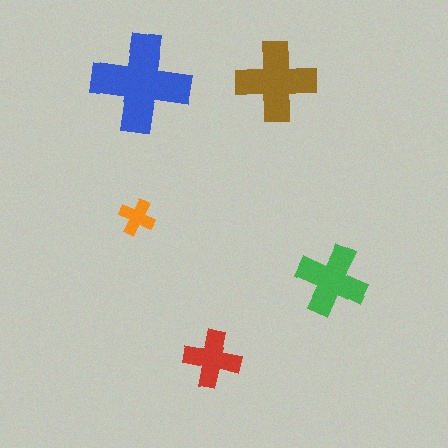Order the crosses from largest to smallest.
the blue one, the brown one, the green one, the red one, the orange one.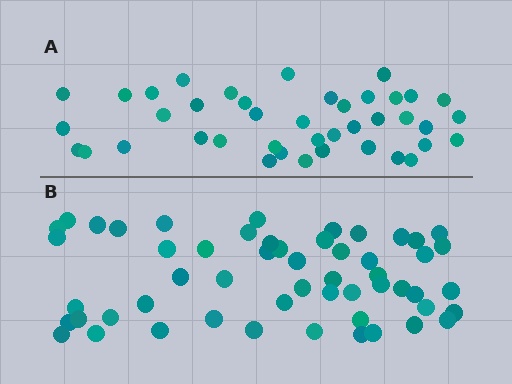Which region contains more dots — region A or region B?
Region B (the bottom region) has more dots.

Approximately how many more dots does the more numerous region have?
Region B has approximately 15 more dots than region A.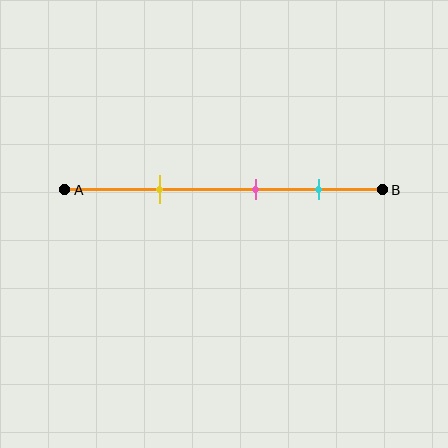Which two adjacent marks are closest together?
The pink and cyan marks are the closest adjacent pair.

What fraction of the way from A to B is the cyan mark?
The cyan mark is approximately 80% (0.8) of the way from A to B.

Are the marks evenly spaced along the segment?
Yes, the marks are approximately evenly spaced.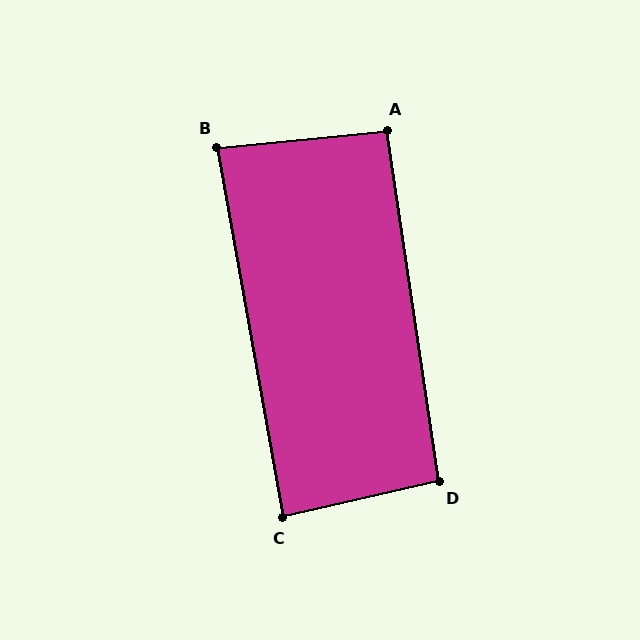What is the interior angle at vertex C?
Approximately 87 degrees (approximately right).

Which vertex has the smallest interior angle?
B, at approximately 85 degrees.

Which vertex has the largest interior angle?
D, at approximately 95 degrees.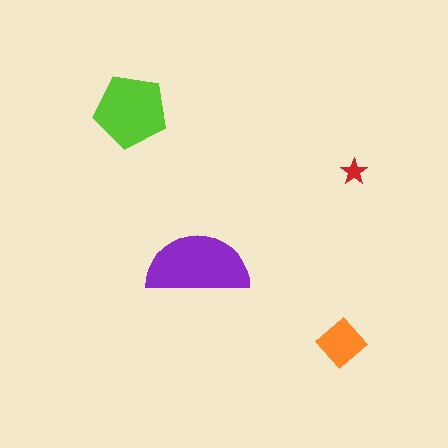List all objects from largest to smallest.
The purple semicircle, the lime pentagon, the orange diamond, the red star.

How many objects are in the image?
There are 4 objects in the image.